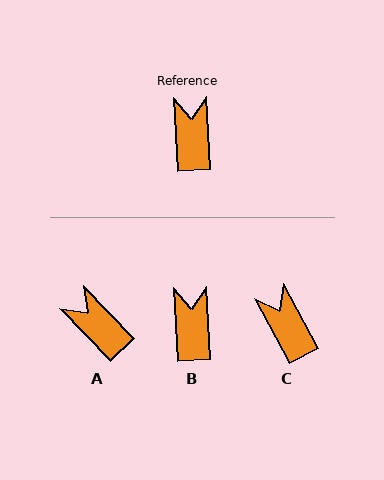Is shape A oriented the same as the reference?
No, it is off by about 41 degrees.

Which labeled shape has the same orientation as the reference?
B.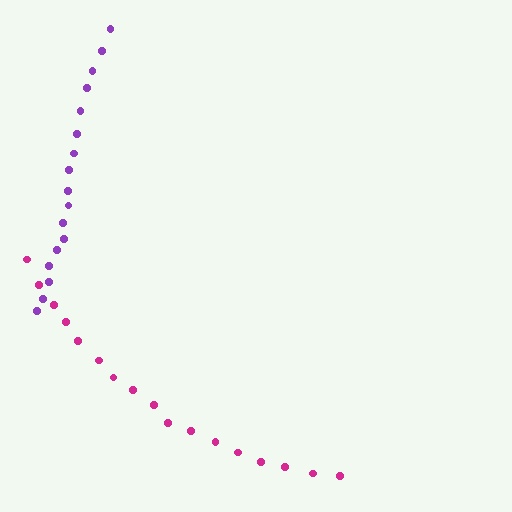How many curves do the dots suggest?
There are 2 distinct paths.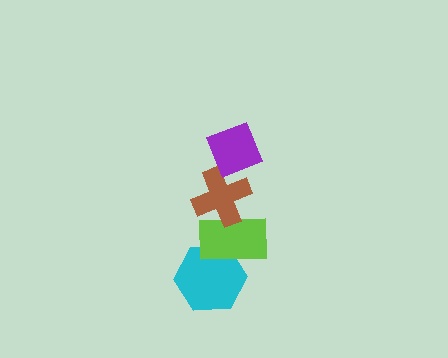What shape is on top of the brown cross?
The purple diamond is on top of the brown cross.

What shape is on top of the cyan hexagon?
The lime rectangle is on top of the cyan hexagon.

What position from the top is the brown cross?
The brown cross is 2nd from the top.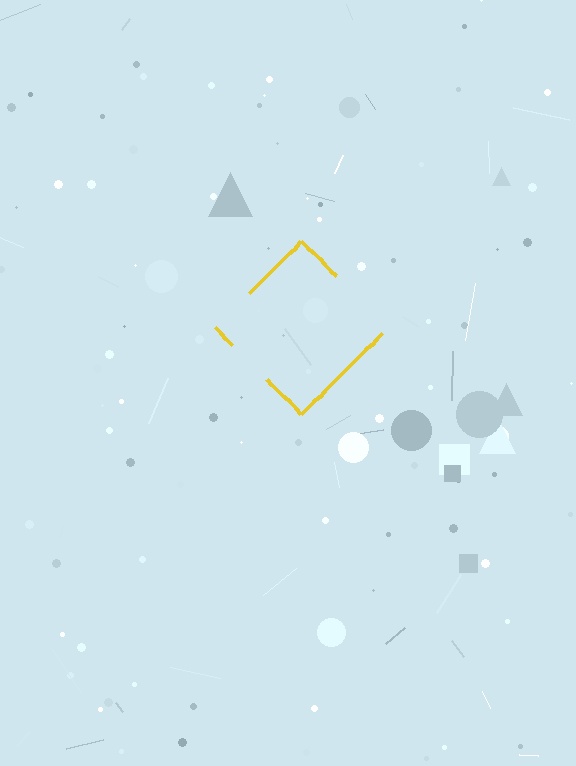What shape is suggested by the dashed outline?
The dashed outline suggests a diamond.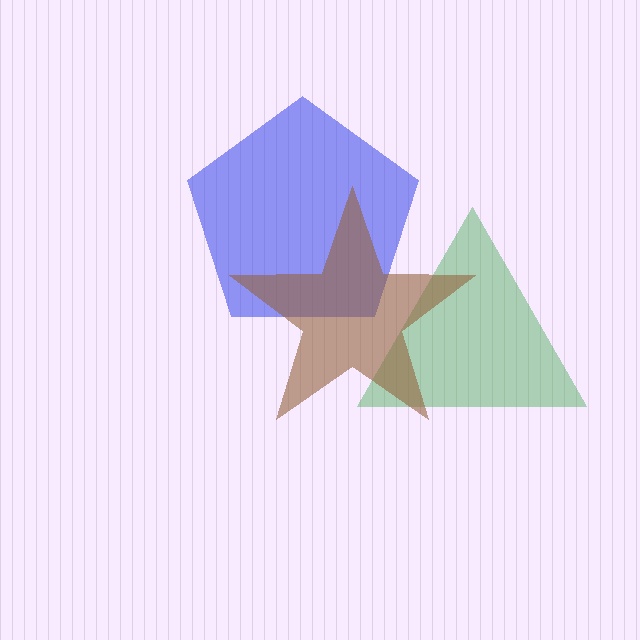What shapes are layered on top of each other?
The layered shapes are: a blue pentagon, a green triangle, a brown star.